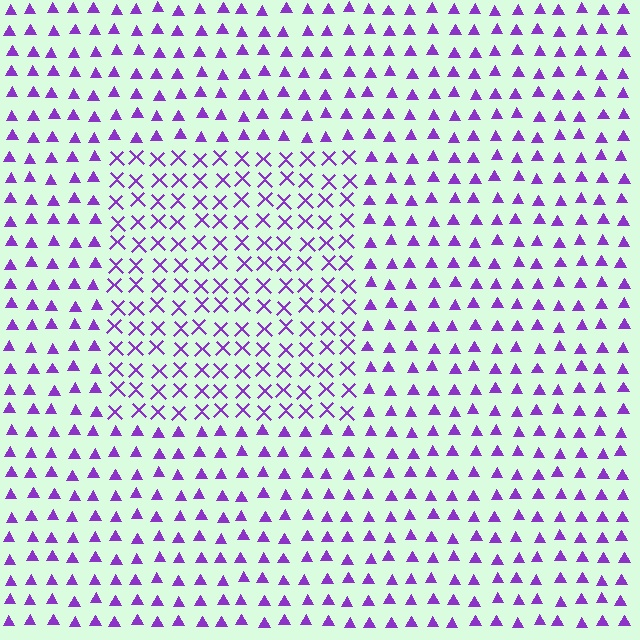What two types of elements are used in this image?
The image uses X marks inside the rectangle region and triangles outside it.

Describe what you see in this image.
The image is filled with small purple elements arranged in a uniform grid. A rectangle-shaped region contains X marks, while the surrounding area contains triangles. The boundary is defined purely by the change in element shape.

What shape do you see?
I see a rectangle.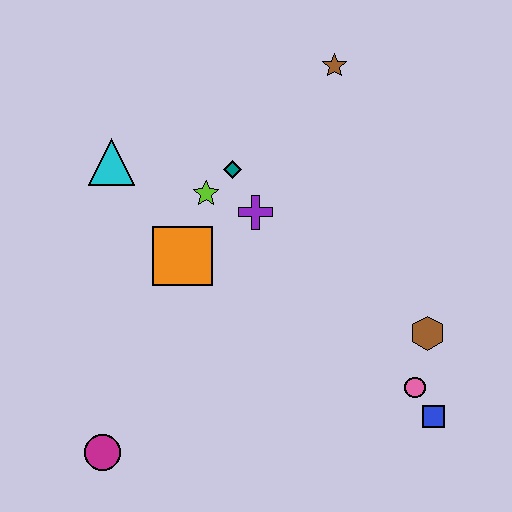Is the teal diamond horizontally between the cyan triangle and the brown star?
Yes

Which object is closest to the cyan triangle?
The lime star is closest to the cyan triangle.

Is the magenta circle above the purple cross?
No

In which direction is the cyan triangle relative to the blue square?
The cyan triangle is to the left of the blue square.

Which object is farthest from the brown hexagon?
The cyan triangle is farthest from the brown hexagon.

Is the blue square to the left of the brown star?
No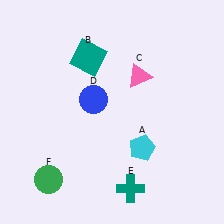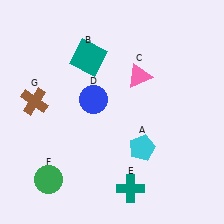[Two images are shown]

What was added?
A brown cross (G) was added in Image 2.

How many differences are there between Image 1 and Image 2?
There is 1 difference between the two images.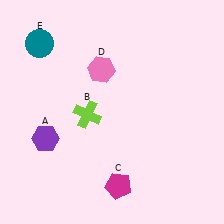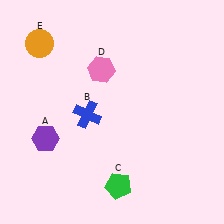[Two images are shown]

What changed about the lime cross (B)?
In Image 1, B is lime. In Image 2, it changed to blue.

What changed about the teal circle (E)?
In Image 1, E is teal. In Image 2, it changed to orange.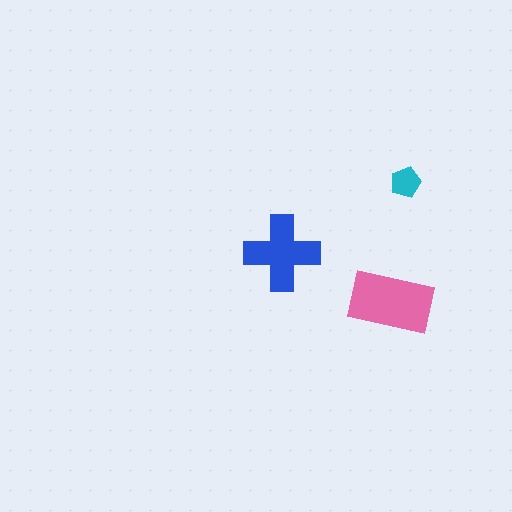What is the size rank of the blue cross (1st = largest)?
2nd.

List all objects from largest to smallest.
The pink rectangle, the blue cross, the cyan pentagon.